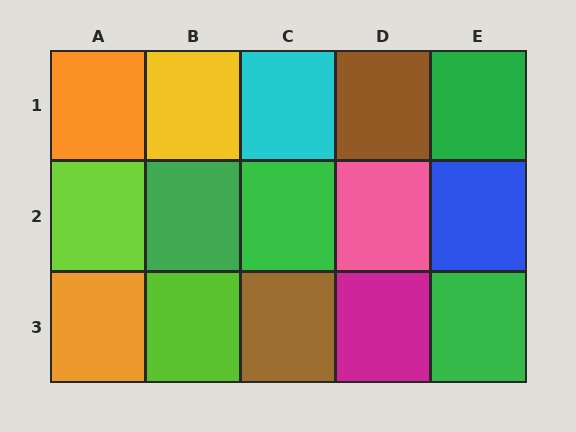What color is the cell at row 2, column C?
Green.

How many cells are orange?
2 cells are orange.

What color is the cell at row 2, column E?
Blue.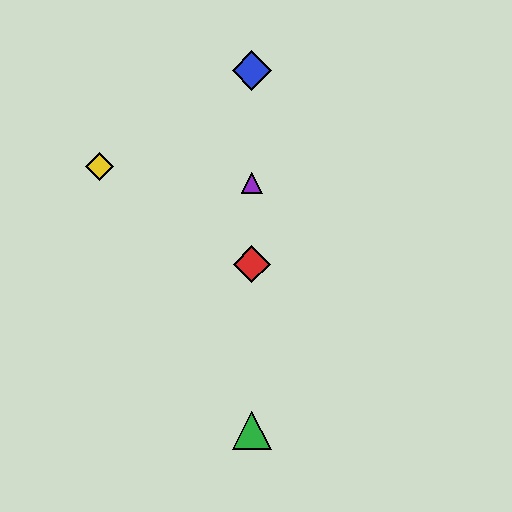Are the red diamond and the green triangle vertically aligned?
Yes, both are at x≈252.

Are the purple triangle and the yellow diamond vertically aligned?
No, the purple triangle is at x≈252 and the yellow diamond is at x≈100.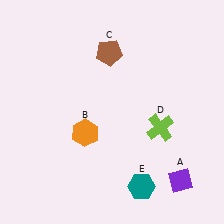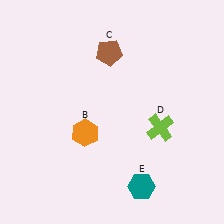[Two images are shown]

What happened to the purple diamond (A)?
The purple diamond (A) was removed in Image 2. It was in the bottom-right area of Image 1.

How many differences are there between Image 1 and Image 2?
There is 1 difference between the two images.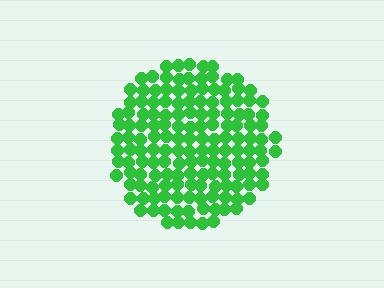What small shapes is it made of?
It is made of small circles.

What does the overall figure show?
The overall figure shows a circle.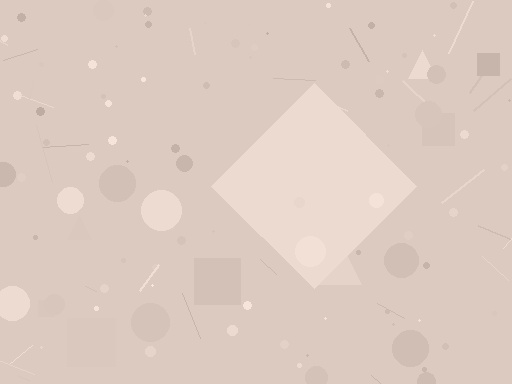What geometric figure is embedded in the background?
A diamond is embedded in the background.